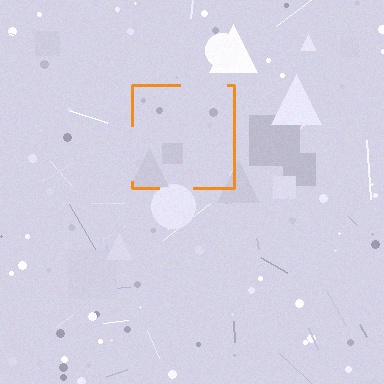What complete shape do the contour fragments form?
The contour fragments form a square.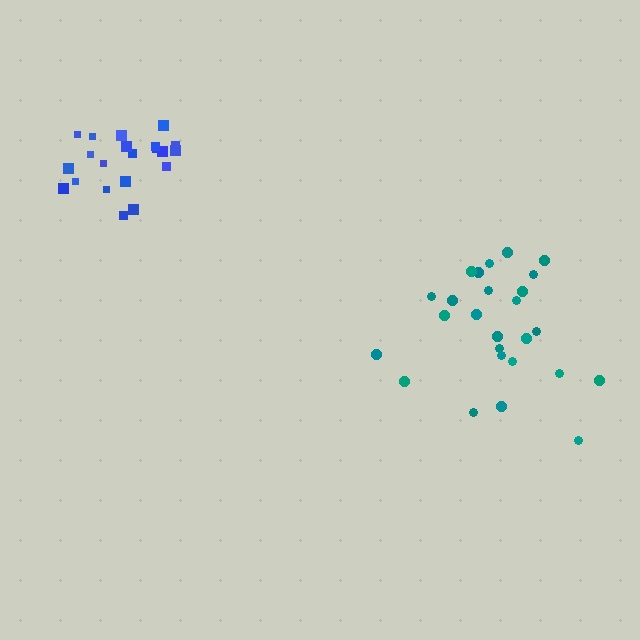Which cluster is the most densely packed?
Blue.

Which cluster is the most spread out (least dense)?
Teal.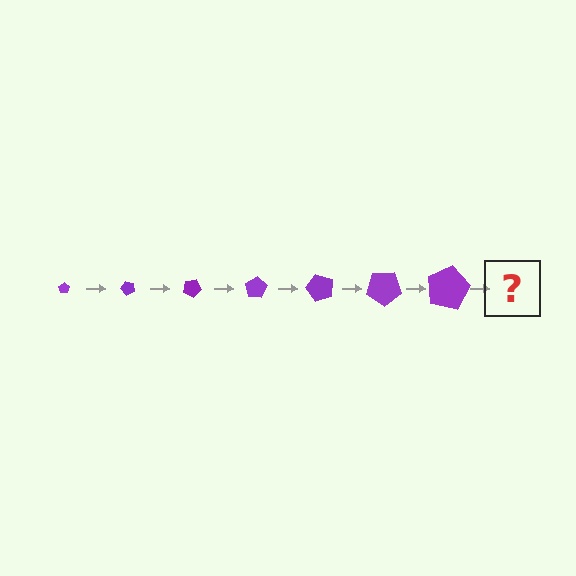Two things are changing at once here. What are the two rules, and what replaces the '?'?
The two rules are that the pentagon grows larger each step and it rotates 50 degrees each step. The '?' should be a pentagon, larger than the previous one and rotated 350 degrees from the start.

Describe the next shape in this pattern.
It should be a pentagon, larger than the previous one and rotated 350 degrees from the start.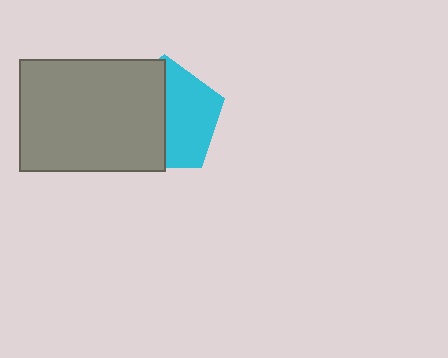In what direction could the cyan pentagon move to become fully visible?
The cyan pentagon could move right. That would shift it out from behind the gray rectangle entirely.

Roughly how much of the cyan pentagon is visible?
About half of it is visible (roughly 49%).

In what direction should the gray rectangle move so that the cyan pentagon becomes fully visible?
The gray rectangle should move left. That is the shortest direction to clear the overlap and leave the cyan pentagon fully visible.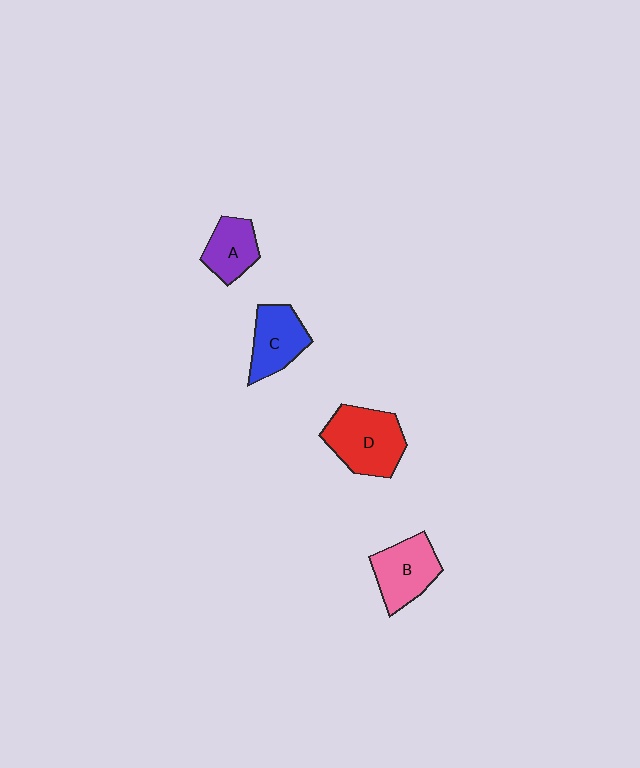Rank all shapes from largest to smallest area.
From largest to smallest: D (red), B (pink), C (blue), A (purple).